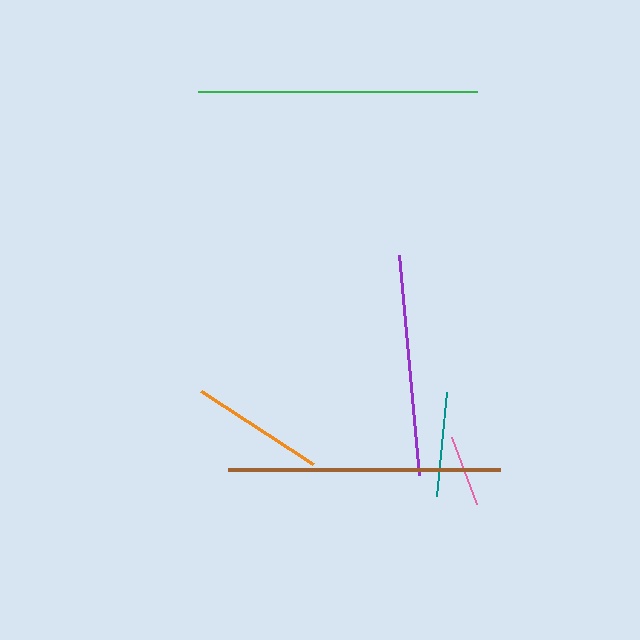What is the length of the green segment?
The green segment is approximately 280 pixels long.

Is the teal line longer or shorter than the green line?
The green line is longer than the teal line.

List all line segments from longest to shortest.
From longest to shortest: green, brown, purple, orange, teal, pink.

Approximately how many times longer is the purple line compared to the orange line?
The purple line is approximately 1.7 times the length of the orange line.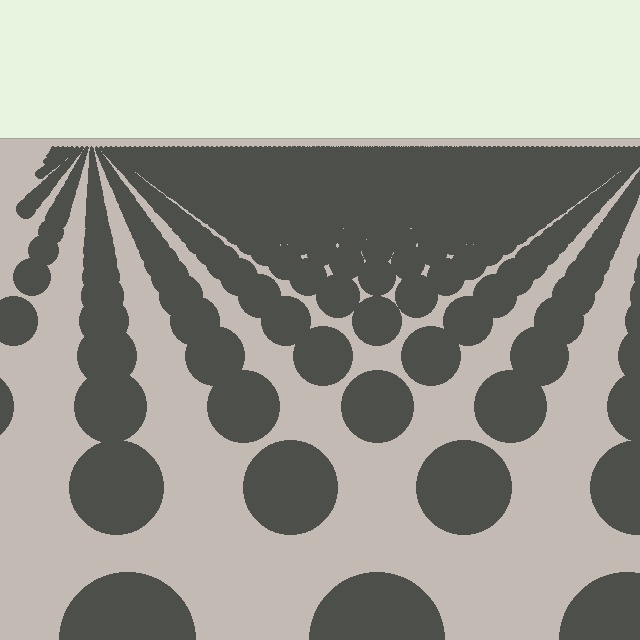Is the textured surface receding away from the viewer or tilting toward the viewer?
The surface is receding away from the viewer. Texture elements get smaller and denser toward the top.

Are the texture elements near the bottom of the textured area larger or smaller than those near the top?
Larger. Near the bottom, elements are closer to the viewer and appear at a bigger on-screen size.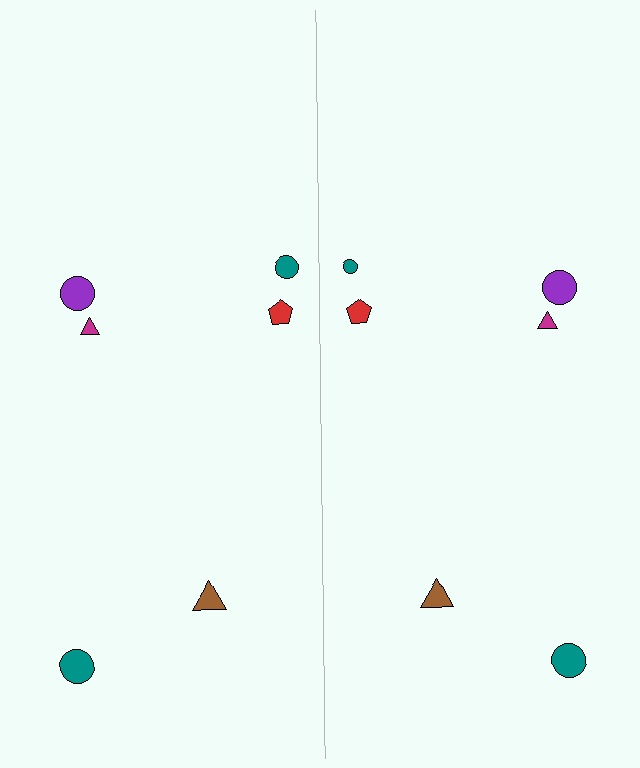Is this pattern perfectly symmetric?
No, the pattern is not perfectly symmetric. The teal circle on the right side has a different size than its mirror counterpart.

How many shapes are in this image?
There are 12 shapes in this image.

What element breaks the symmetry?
The teal circle on the right side has a different size than its mirror counterpart.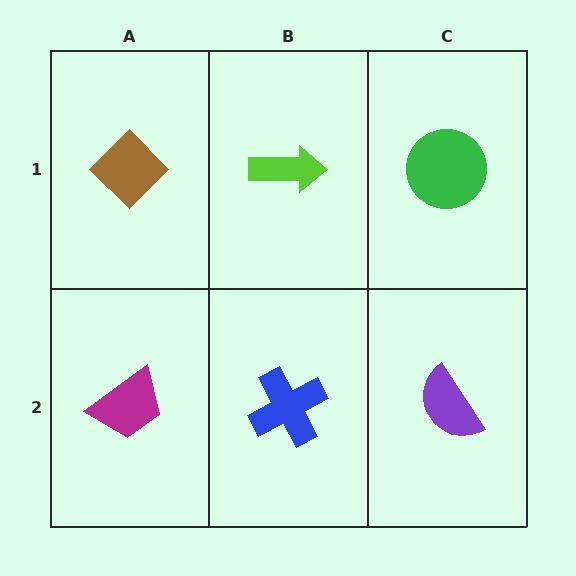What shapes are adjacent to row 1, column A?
A magenta trapezoid (row 2, column A), a lime arrow (row 1, column B).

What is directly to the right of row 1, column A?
A lime arrow.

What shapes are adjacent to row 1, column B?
A blue cross (row 2, column B), a brown diamond (row 1, column A), a green circle (row 1, column C).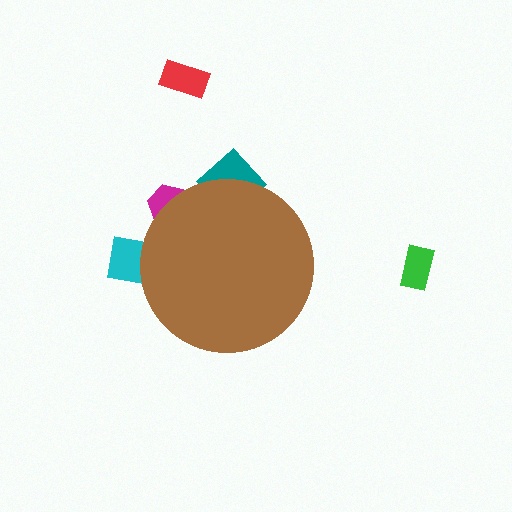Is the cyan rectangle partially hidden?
Yes, the cyan rectangle is partially hidden behind the brown circle.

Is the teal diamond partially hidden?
Yes, the teal diamond is partially hidden behind the brown circle.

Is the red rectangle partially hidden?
No, the red rectangle is fully visible.